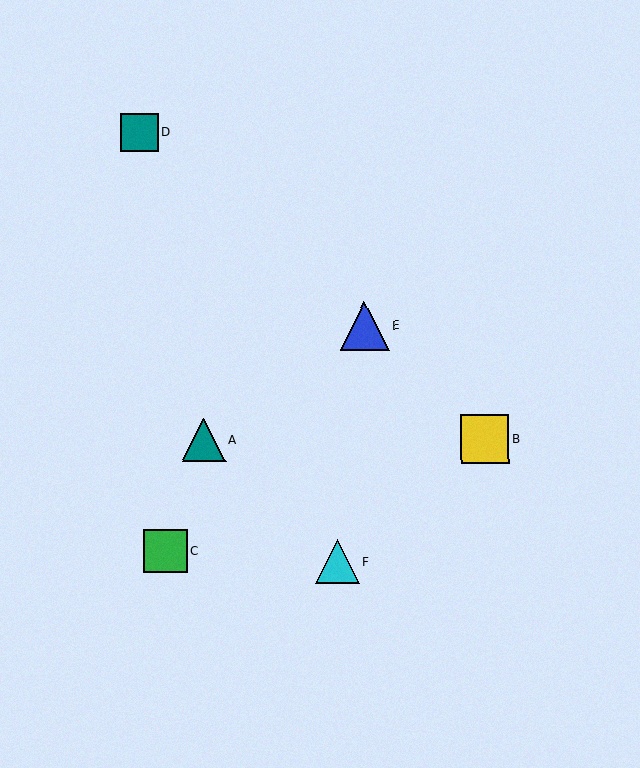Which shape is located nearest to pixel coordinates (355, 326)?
The blue triangle (labeled E) at (365, 326) is nearest to that location.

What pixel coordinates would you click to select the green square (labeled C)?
Click at (166, 551) to select the green square C.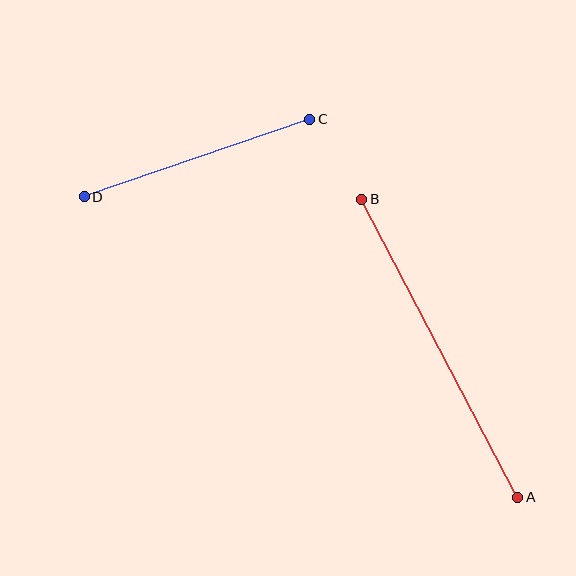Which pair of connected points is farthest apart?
Points A and B are farthest apart.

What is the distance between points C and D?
The distance is approximately 238 pixels.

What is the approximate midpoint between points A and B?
The midpoint is at approximately (440, 348) pixels.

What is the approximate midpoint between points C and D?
The midpoint is at approximately (197, 158) pixels.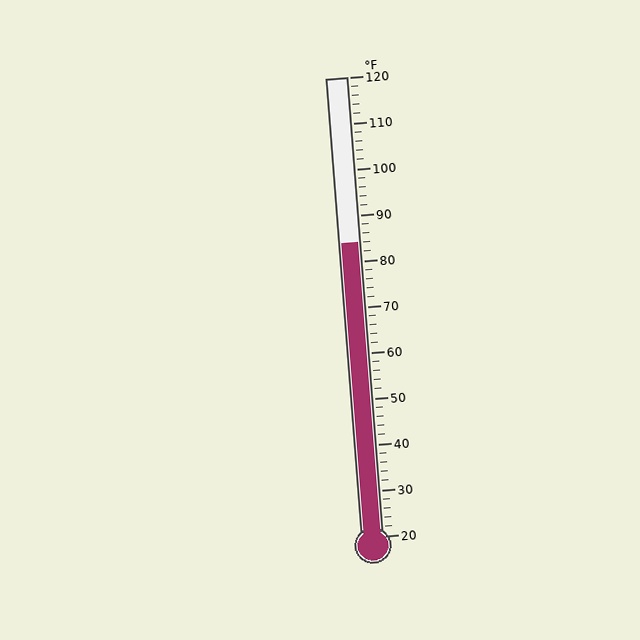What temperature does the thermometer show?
The thermometer shows approximately 84°F.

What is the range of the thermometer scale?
The thermometer scale ranges from 20°F to 120°F.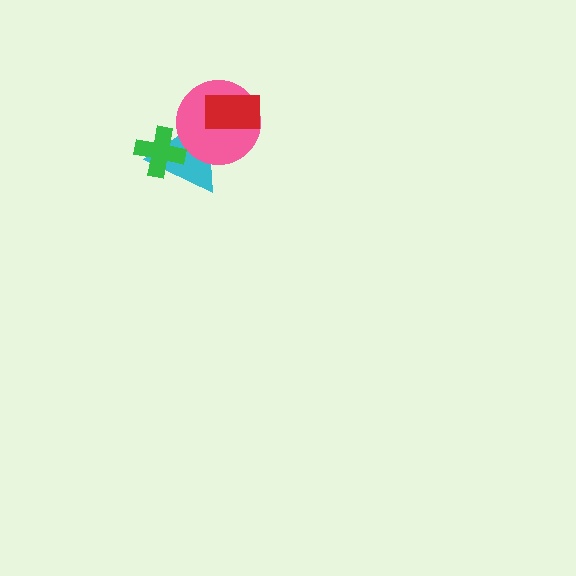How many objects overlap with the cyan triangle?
3 objects overlap with the cyan triangle.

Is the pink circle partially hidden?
Yes, it is partially covered by another shape.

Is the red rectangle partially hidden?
No, no other shape covers it.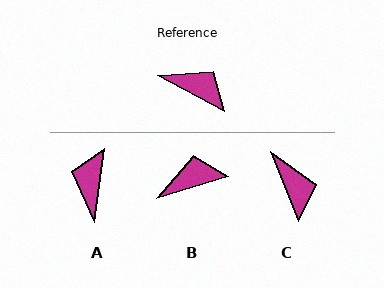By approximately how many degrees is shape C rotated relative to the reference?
Approximately 40 degrees clockwise.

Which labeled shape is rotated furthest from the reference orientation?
A, about 110 degrees away.